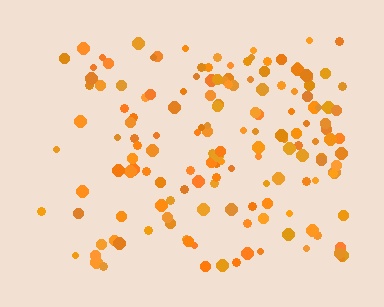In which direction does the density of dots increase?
From left to right, with the right side densest.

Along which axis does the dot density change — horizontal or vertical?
Horizontal.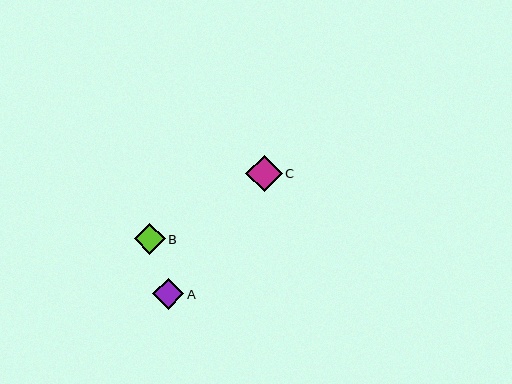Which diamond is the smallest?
Diamond B is the smallest with a size of approximately 31 pixels.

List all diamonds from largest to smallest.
From largest to smallest: C, A, B.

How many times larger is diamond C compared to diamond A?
Diamond C is approximately 1.2 times the size of diamond A.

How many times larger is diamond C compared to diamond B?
Diamond C is approximately 1.2 times the size of diamond B.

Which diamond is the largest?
Diamond C is the largest with a size of approximately 37 pixels.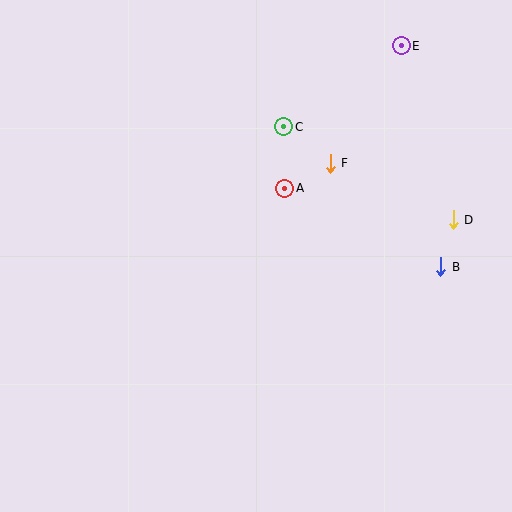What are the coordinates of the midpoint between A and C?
The midpoint between A and C is at (284, 158).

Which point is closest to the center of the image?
Point A at (285, 188) is closest to the center.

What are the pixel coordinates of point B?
Point B is at (441, 267).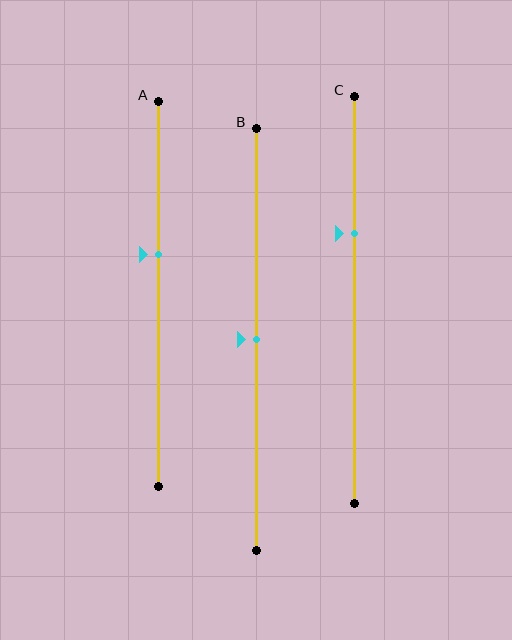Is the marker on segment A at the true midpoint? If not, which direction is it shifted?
No, the marker on segment A is shifted upward by about 10% of the segment length.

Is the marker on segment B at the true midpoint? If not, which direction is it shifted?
Yes, the marker on segment B is at the true midpoint.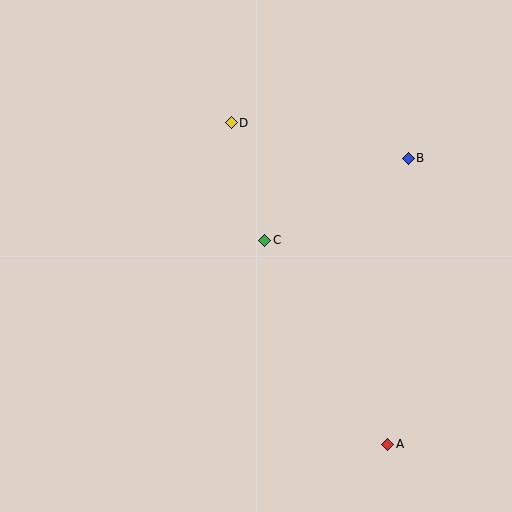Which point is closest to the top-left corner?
Point D is closest to the top-left corner.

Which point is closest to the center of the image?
Point C at (265, 240) is closest to the center.